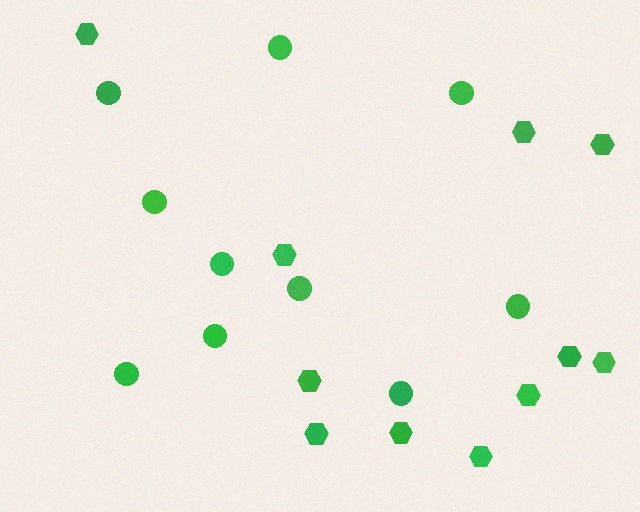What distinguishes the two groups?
There are 2 groups: one group of hexagons (11) and one group of circles (10).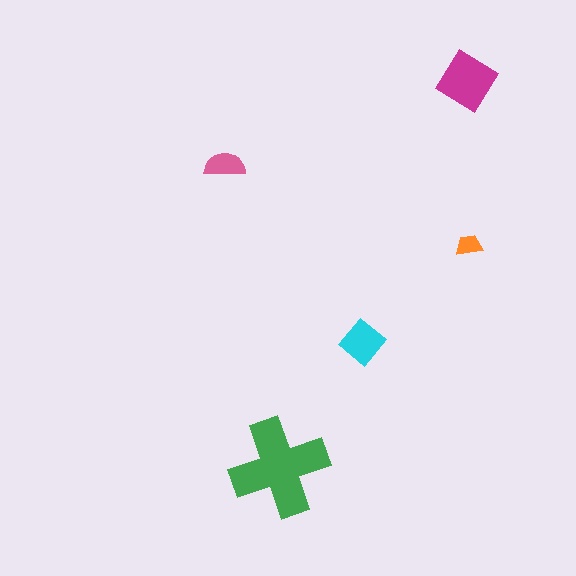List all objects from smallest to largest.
The orange trapezoid, the pink semicircle, the cyan diamond, the magenta diamond, the green cross.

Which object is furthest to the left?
The pink semicircle is leftmost.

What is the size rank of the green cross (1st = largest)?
1st.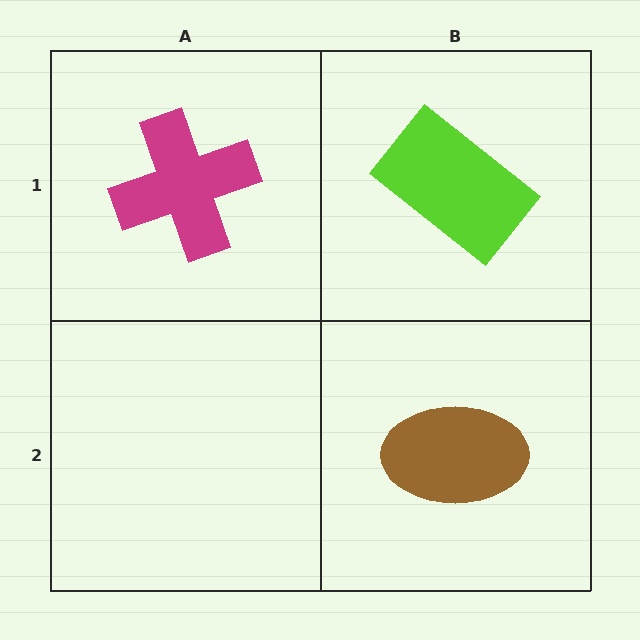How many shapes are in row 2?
1 shape.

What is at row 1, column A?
A magenta cross.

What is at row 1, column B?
A lime rectangle.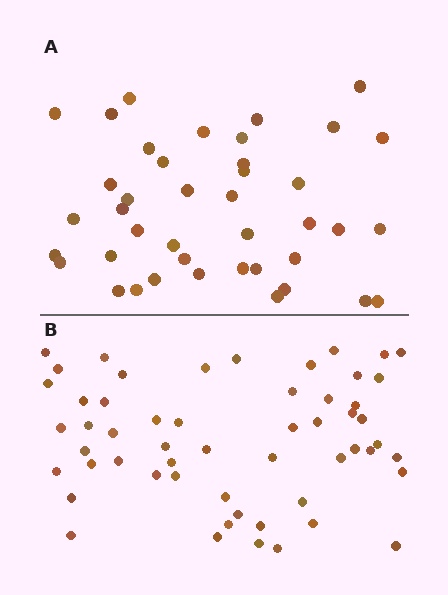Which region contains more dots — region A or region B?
Region B (the bottom region) has more dots.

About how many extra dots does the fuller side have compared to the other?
Region B has approximately 15 more dots than region A.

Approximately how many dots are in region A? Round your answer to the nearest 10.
About 40 dots. (The exact count is 41, which rounds to 40.)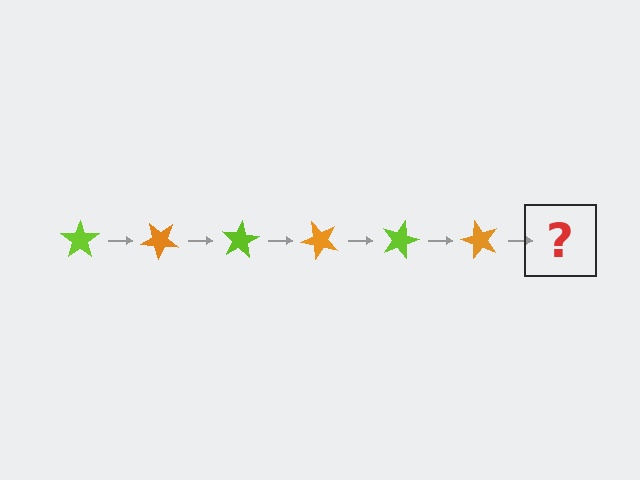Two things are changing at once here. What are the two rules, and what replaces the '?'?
The two rules are that it rotates 40 degrees each step and the color cycles through lime and orange. The '?' should be a lime star, rotated 240 degrees from the start.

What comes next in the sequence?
The next element should be a lime star, rotated 240 degrees from the start.